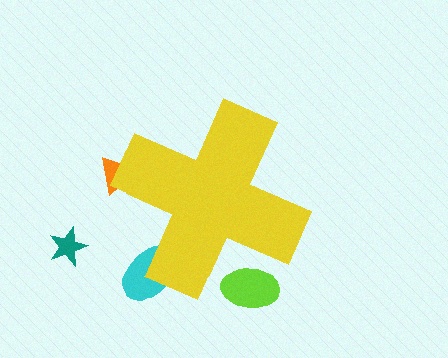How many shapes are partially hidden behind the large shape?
3 shapes are partially hidden.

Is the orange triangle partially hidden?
Yes, the orange triangle is partially hidden behind the yellow cross.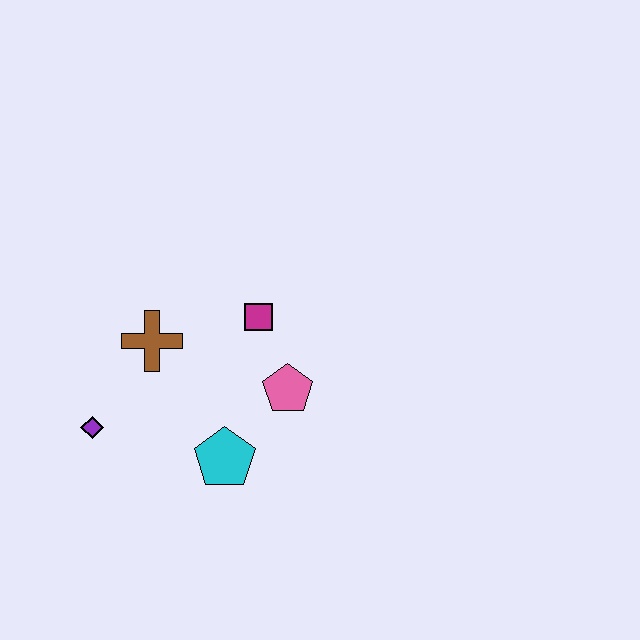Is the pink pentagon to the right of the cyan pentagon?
Yes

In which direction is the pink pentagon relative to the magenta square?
The pink pentagon is below the magenta square.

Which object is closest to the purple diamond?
The brown cross is closest to the purple diamond.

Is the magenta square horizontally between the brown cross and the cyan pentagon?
No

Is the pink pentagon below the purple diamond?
No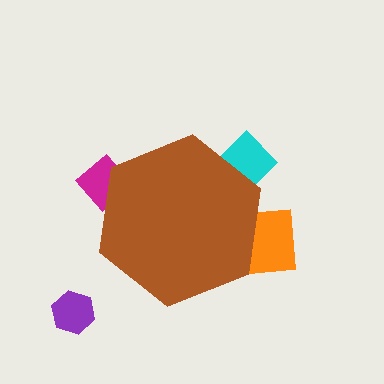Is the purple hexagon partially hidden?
No, the purple hexagon is fully visible.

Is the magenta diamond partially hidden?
Yes, the magenta diamond is partially hidden behind the brown hexagon.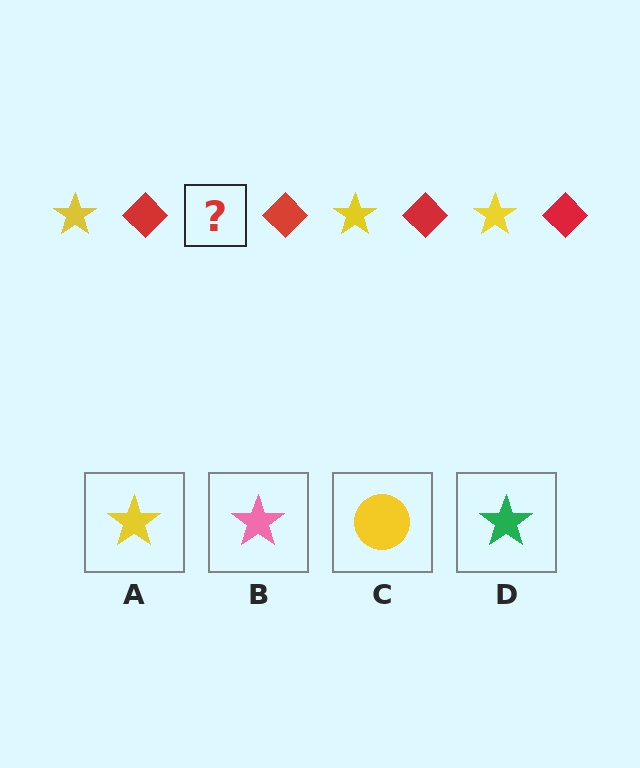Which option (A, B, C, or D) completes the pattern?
A.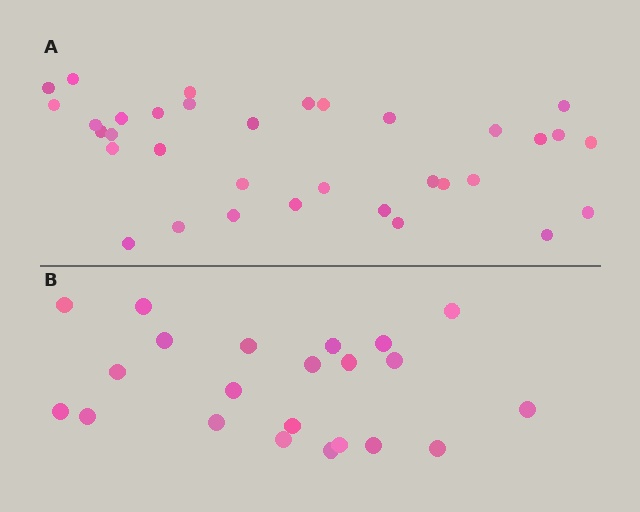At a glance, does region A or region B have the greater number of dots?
Region A (the top region) has more dots.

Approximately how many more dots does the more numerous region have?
Region A has roughly 12 or so more dots than region B.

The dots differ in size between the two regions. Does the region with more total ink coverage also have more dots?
No. Region B has more total ink coverage because its dots are larger, but region A actually contains more individual dots. Total area can be misleading — the number of items is what matters here.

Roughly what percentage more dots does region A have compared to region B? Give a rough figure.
About 55% more.